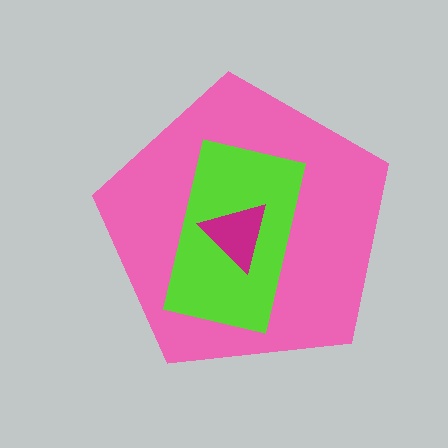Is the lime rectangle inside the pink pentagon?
Yes.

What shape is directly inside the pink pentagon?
The lime rectangle.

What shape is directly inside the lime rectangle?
The magenta triangle.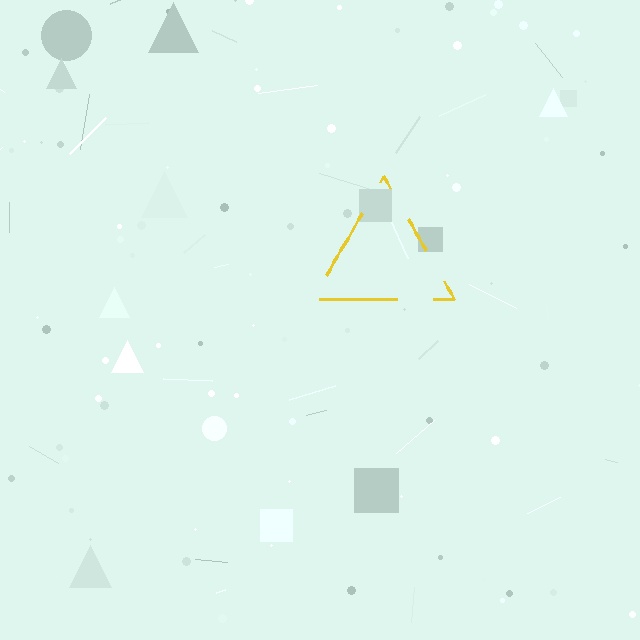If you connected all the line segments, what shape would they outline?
They would outline a triangle.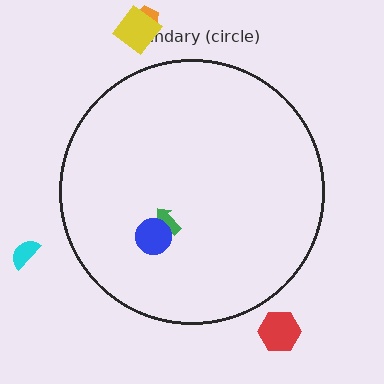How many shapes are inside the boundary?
2 inside, 4 outside.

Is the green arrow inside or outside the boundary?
Inside.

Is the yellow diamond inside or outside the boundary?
Outside.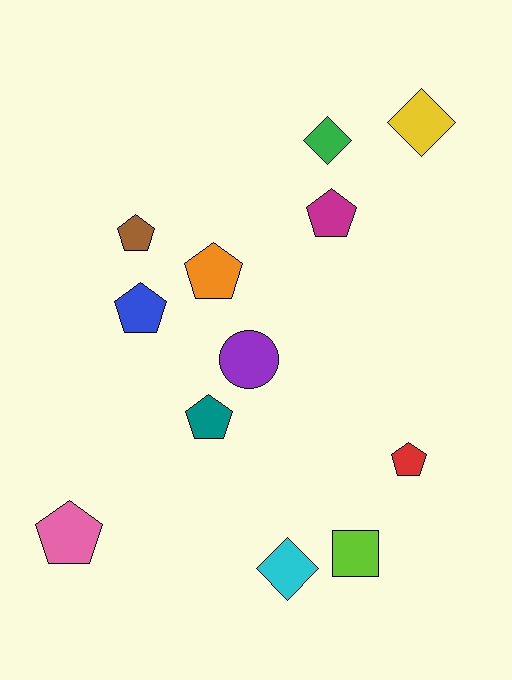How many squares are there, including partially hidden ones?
There is 1 square.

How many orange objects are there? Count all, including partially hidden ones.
There is 1 orange object.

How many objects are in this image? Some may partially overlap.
There are 12 objects.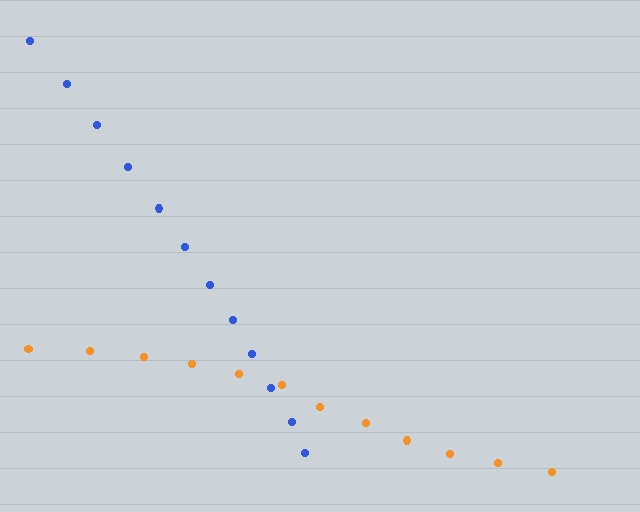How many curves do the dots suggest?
There are 2 distinct paths.